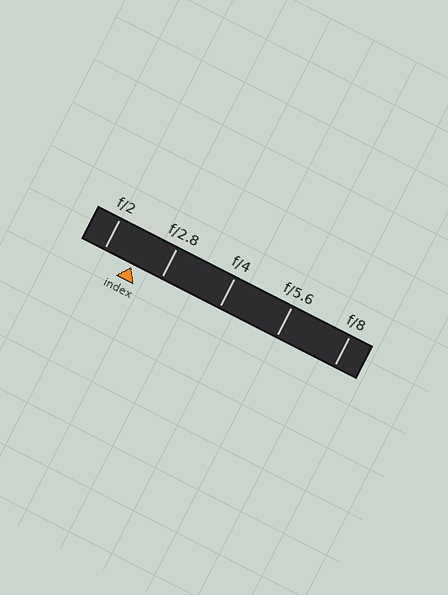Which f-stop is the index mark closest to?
The index mark is closest to f/2.8.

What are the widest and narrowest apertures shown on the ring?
The widest aperture shown is f/2 and the narrowest is f/8.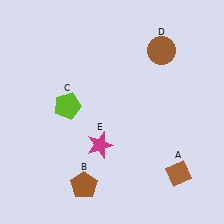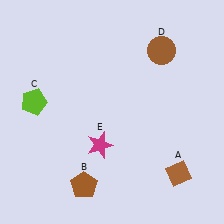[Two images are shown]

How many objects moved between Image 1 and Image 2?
1 object moved between the two images.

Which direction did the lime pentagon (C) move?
The lime pentagon (C) moved left.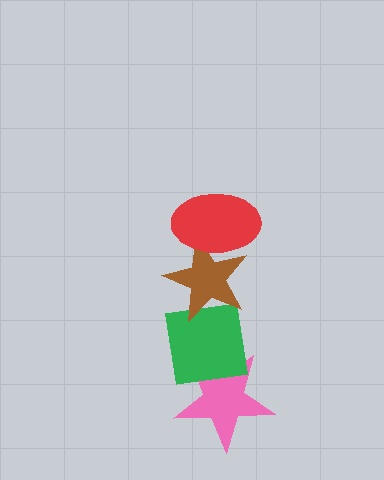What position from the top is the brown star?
The brown star is 2nd from the top.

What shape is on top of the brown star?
The red ellipse is on top of the brown star.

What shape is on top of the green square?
The brown star is on top of the green square.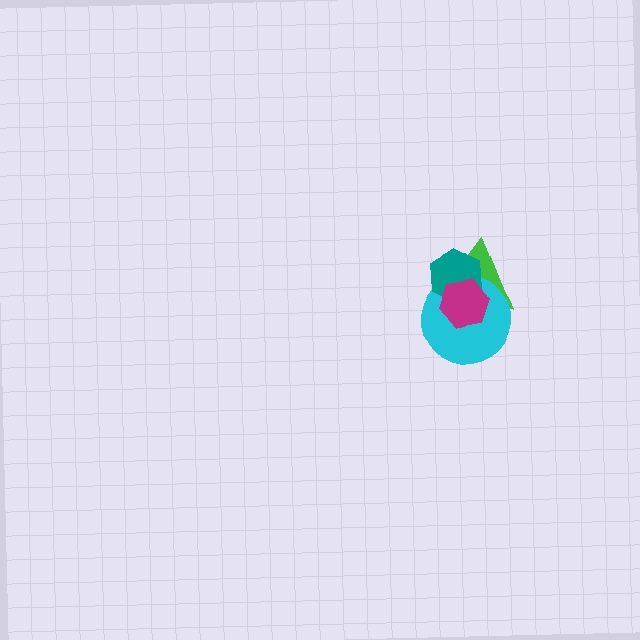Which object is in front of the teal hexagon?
The magenta hexagon is in front of the teal hexagon.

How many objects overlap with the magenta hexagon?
3 objects overlap with the magenta hexagon.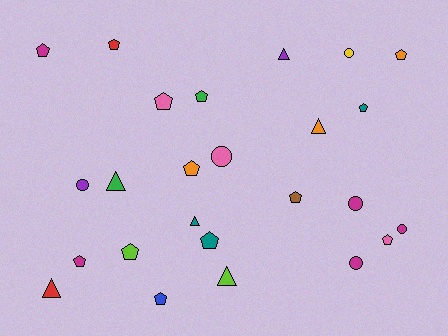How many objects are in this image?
There are 25 objects.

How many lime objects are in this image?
There are 2 lime objects.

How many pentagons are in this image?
There are 13 pentagons.